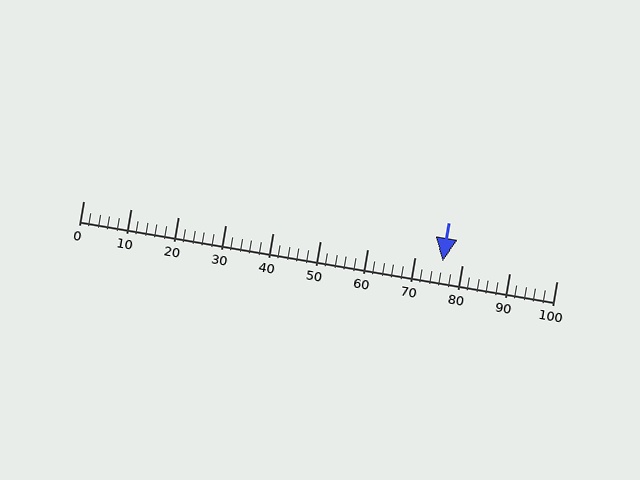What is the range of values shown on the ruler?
The ruler shows values from 0 to 100.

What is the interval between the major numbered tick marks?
The major tick marks are spaced 10 units apart.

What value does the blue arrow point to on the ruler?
The blue arrow points to approximately 76.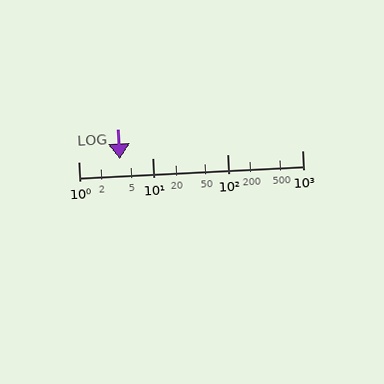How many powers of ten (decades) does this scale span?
The scale spans 3 decades, from 1 to 1000.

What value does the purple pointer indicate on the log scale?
The pointer indicates approximately 3.6.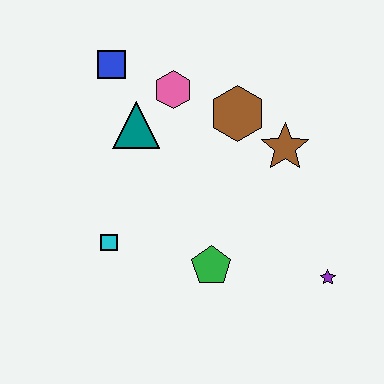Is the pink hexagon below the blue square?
Yes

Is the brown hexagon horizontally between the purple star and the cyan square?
Yes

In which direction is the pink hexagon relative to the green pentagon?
The pink hexagon is above the green pentagon.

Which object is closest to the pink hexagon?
The teal triangle is closest to the pink hexagon.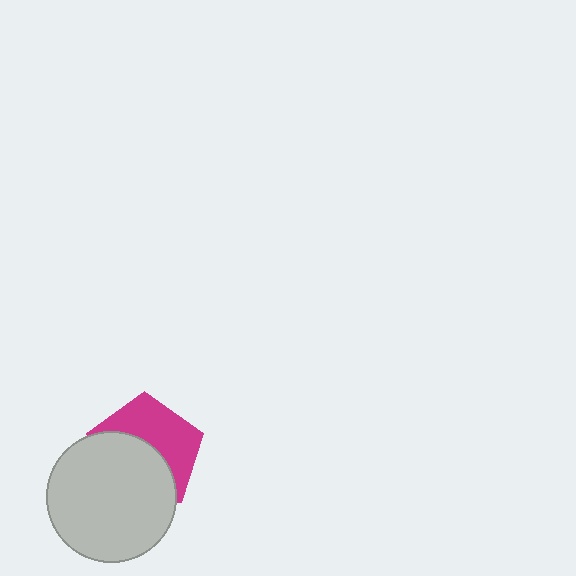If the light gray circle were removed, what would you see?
You would see the complete magenta pentagon.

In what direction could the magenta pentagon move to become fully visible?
The magenta pentagon could move up. That would shift it out from behind the light gray circle entirely.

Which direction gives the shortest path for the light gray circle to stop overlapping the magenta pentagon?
Moving down gives the shortest separation.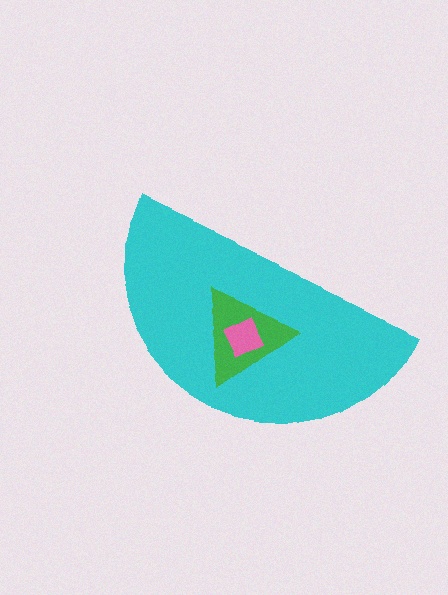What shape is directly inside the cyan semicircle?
The green triangle.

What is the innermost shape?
The pink square.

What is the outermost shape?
The cyan semicircle.